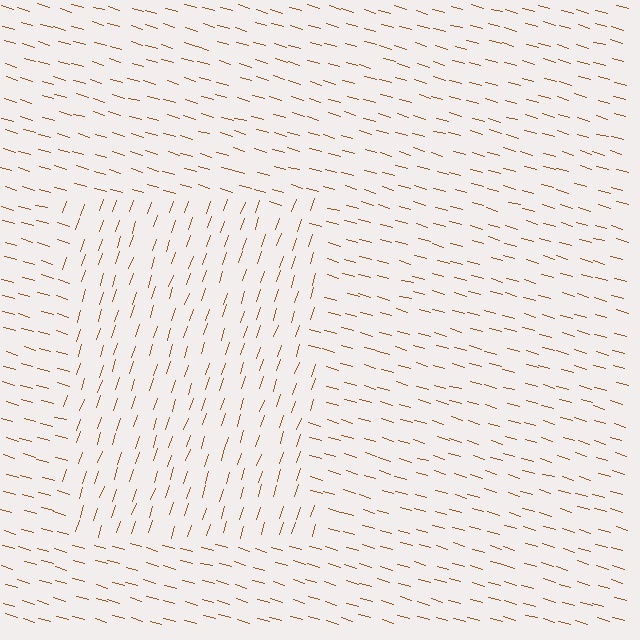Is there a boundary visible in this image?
Yes, there is a texture boundary formed by a change in line orientation.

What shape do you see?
I see a rectangle.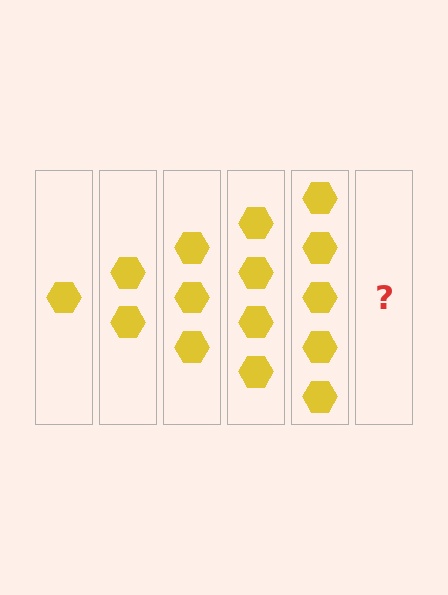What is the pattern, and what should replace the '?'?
The pattern is that each step adds one more hexagon. The '?' should be 6 hexagons.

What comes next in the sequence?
The next element should be 6 hexagons.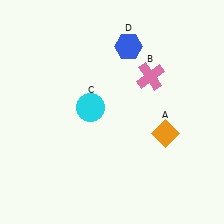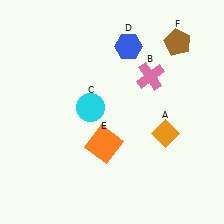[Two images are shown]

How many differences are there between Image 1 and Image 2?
There are 2 differences between the two images.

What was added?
An orange square (E), a brown pentagon (F) were added in Image 2.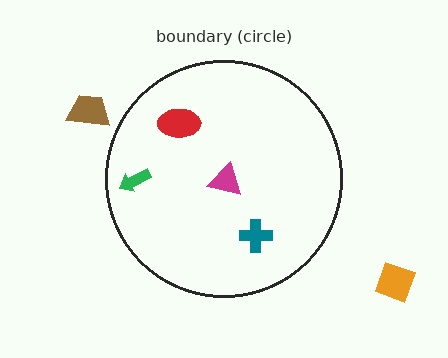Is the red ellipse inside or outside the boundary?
Inside.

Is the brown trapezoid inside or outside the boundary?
Outside.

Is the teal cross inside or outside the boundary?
Inside.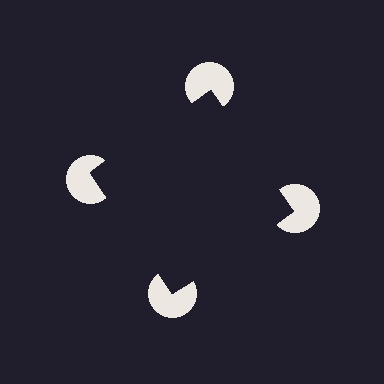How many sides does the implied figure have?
4 sides.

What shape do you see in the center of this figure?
An illusory square — its edges are inferred from the aligned wedge cuts in the pac-man discs, not physically drawn.